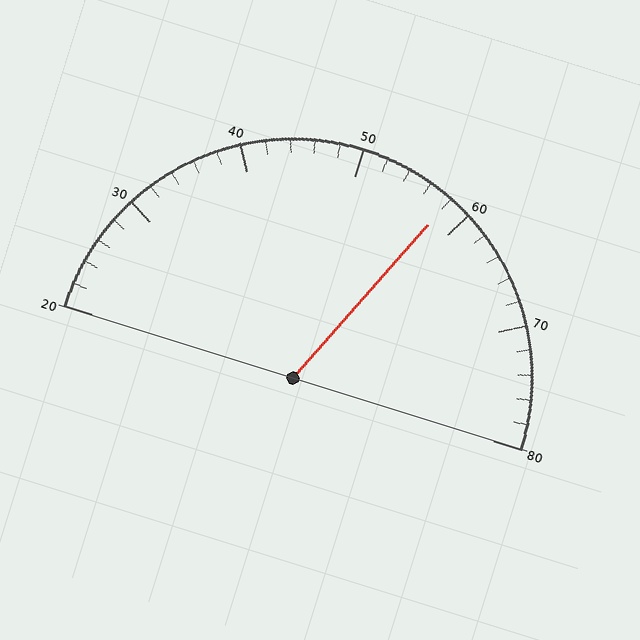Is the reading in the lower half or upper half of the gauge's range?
The reading is in the upper half of the range (20 to 80).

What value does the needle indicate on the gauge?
The needle indicates approximately 58.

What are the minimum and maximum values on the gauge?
The gauge ranges from 20 to 80.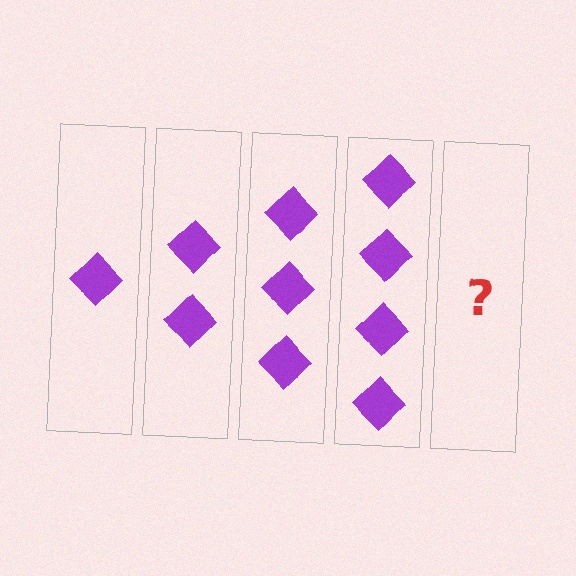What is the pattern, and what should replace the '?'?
The pattern is that each step adds one more diamond. The '?' should be 5 diamonds.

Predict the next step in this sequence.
The next step is 5 diamonds.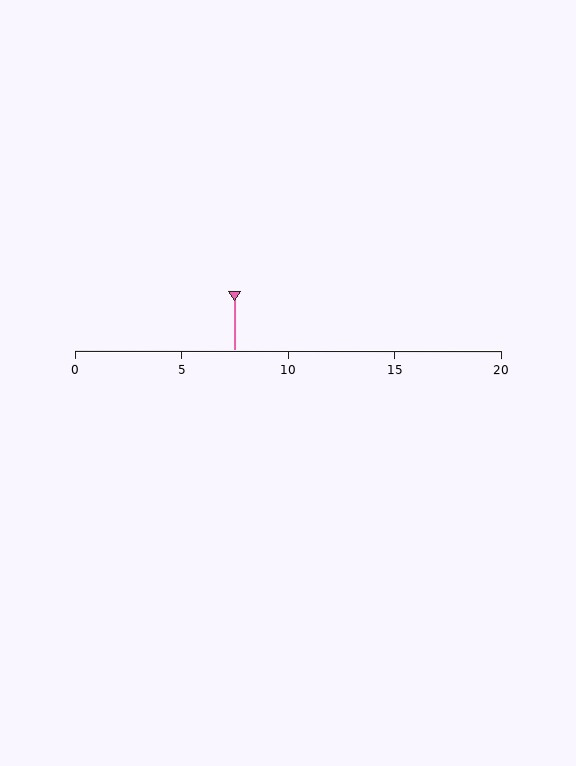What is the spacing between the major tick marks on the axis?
The major ticks are spaced 5 apart.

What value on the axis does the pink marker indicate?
The marker indicates approximately 7.5.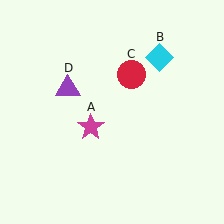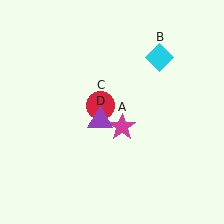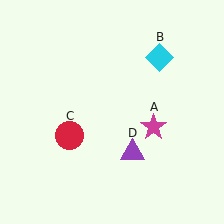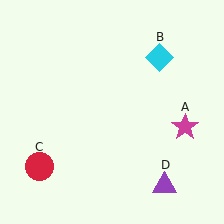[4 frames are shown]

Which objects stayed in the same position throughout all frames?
Cyan diamond (object B) remained stationary.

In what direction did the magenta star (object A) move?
The magenta star (object A) moved right.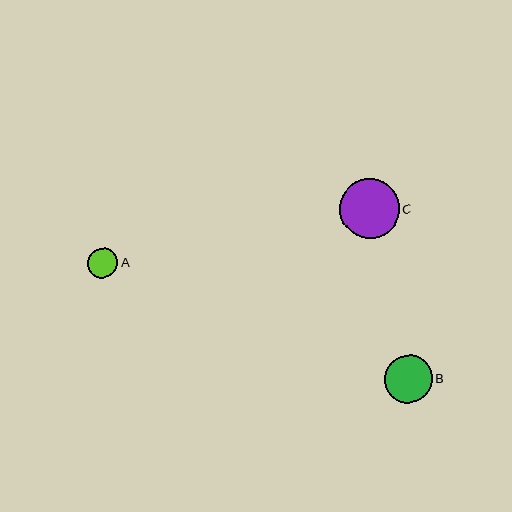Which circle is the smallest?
Circle A is the smallest with a size of approximately 30 pixels.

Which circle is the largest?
Circle C is the largest with a size of approximately 60 pixels.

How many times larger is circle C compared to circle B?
Circle C is approximately 1.2 times the size of circle B.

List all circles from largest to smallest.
From largest to smallest: C, B, A.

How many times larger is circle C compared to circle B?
Circle C is approximately 1.2 times the size of circle B.